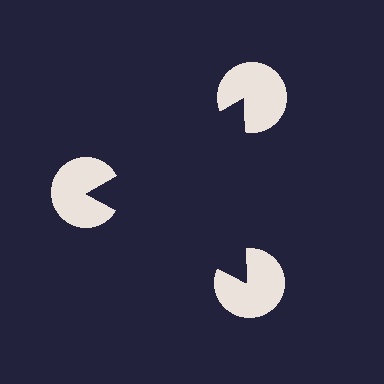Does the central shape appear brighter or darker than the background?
It typically appears slightly darker than the background, even though no actual brightness change is drawn.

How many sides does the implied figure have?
3 sides.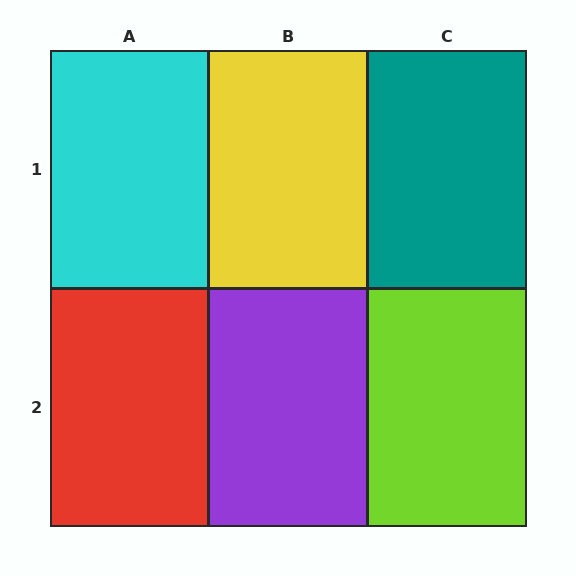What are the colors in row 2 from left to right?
Red, purple, lime.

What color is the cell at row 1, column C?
Teal.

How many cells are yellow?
1 cell is yellow.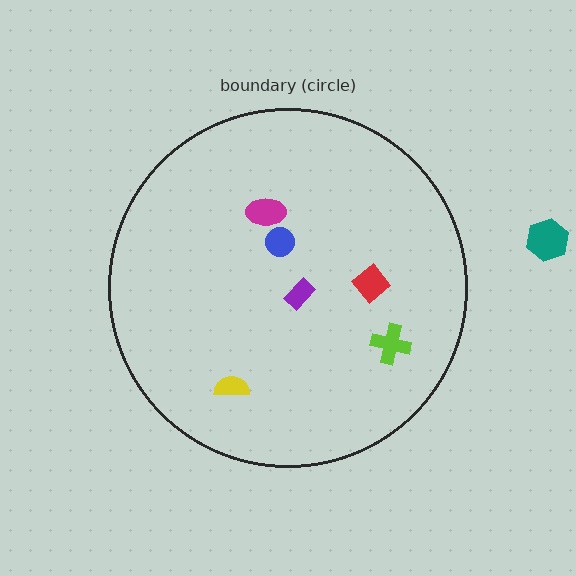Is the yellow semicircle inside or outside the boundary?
Inside.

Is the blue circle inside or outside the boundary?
Inside.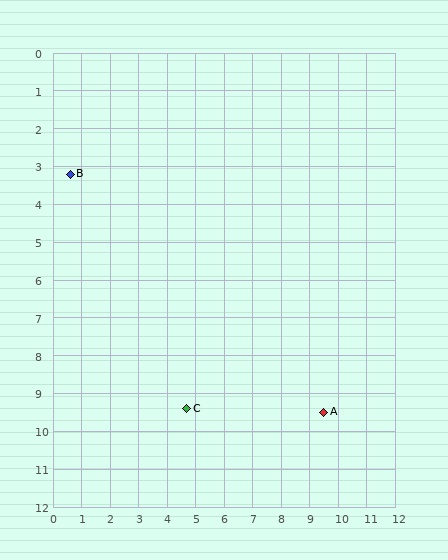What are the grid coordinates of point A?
Point A is at approximately (9.5, 9.5).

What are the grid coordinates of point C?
Point C is at approximately (4.7, 9.4).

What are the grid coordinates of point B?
Point B is at approximately (0.6, 3.2).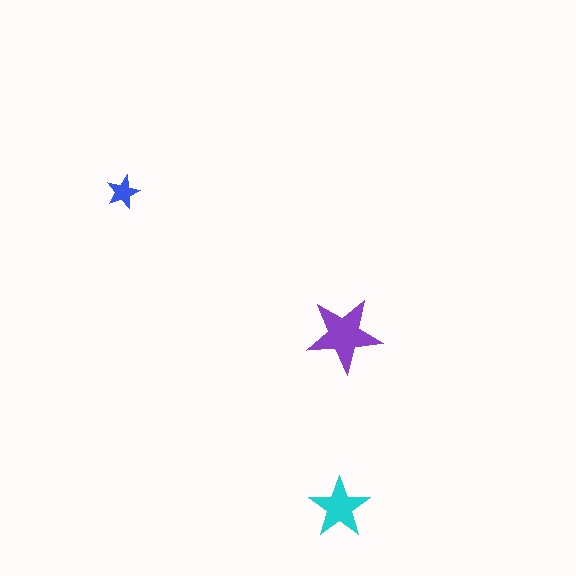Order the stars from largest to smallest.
the purple one, the cyan one, the blue one.